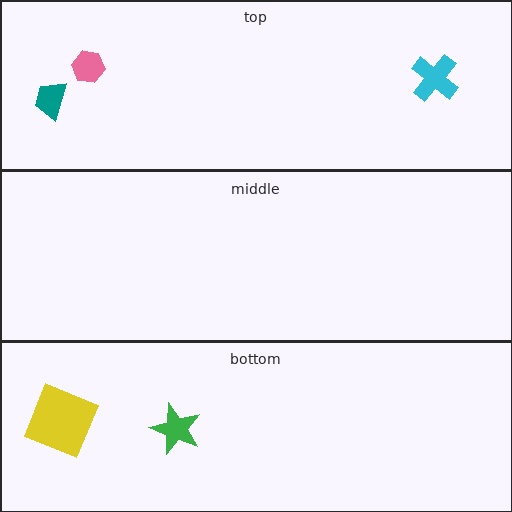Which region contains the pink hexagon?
The top region.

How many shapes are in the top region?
3.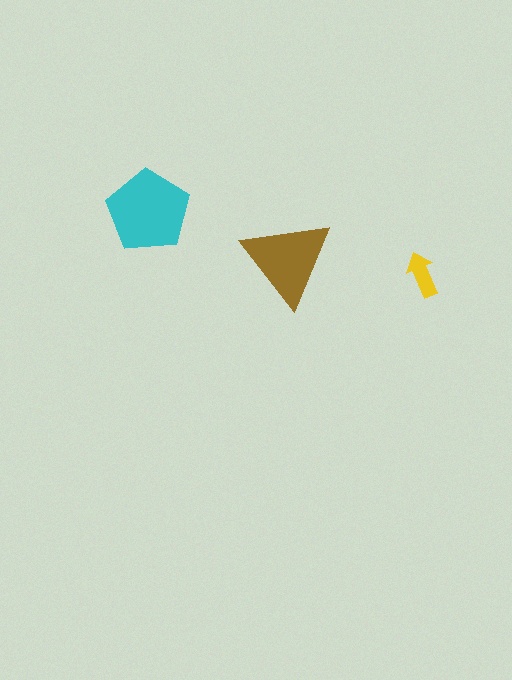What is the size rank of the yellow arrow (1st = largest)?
3rd.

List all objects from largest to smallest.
The cyan pentagon, the brown triangle, the yellow arrow.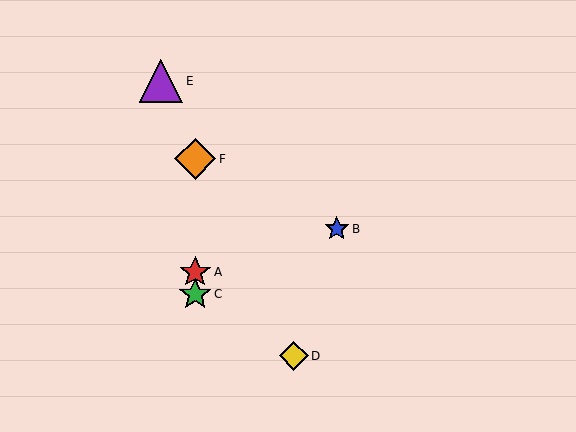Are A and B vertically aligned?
No, A is at x≈195 and B is at x≈337.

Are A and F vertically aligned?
Yes, both are at x≈195.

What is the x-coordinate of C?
Object C is at x≈195.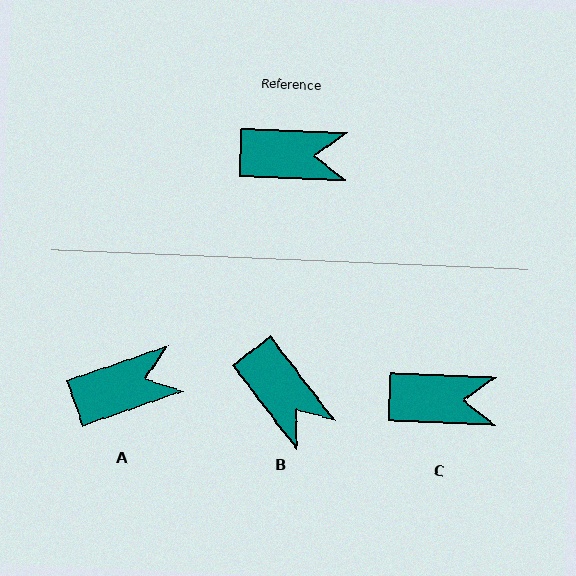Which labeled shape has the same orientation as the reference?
C.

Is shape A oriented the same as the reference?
No, it is off by about 21 degrees.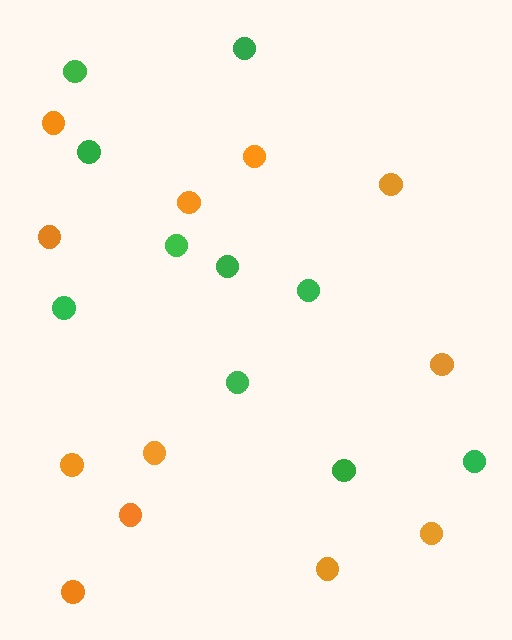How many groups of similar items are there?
There are 2 groups: one group of green circles (10) and one group of orange circles (12).